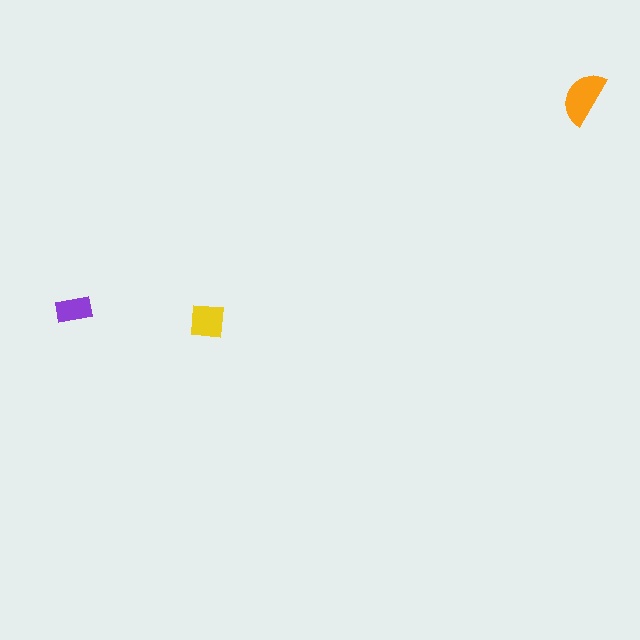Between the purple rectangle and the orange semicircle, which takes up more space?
The orange semicircle.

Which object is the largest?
The orange semicircle.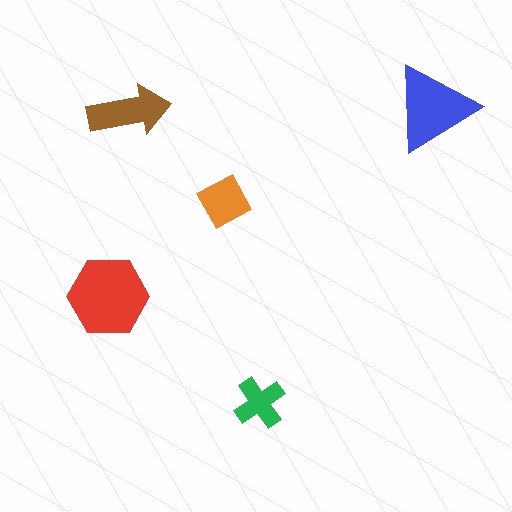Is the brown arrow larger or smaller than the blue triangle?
Smaller.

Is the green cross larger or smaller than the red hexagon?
Smaller.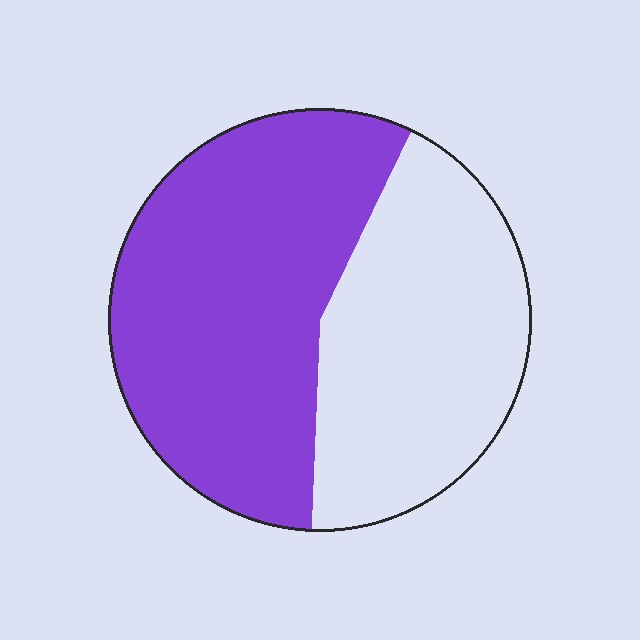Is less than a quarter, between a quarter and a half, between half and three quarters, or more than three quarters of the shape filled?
Between half and three quarters.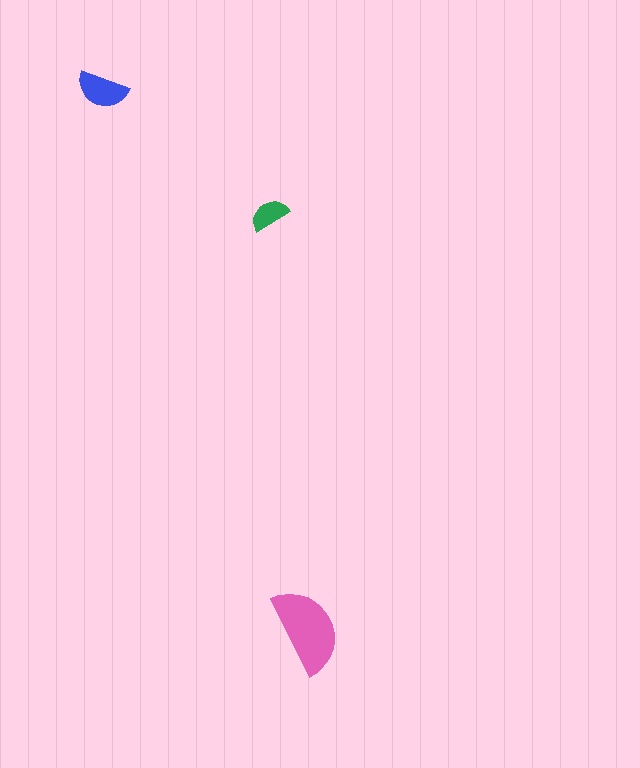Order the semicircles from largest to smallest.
the pink one, the blue one, the green one.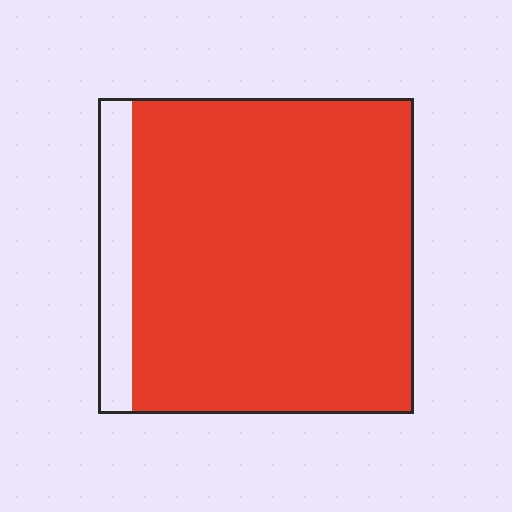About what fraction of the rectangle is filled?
About nine tenths (9/10).